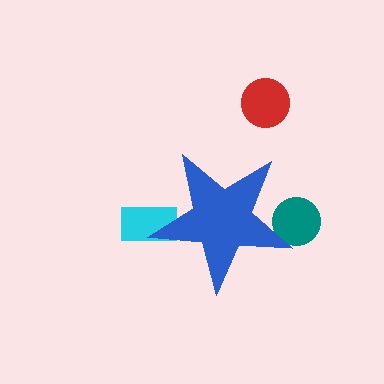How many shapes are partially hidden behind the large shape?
2 shapes are partially hidden.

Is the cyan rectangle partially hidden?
Yes, the cyan rectangle is partially hidden behind the blue star.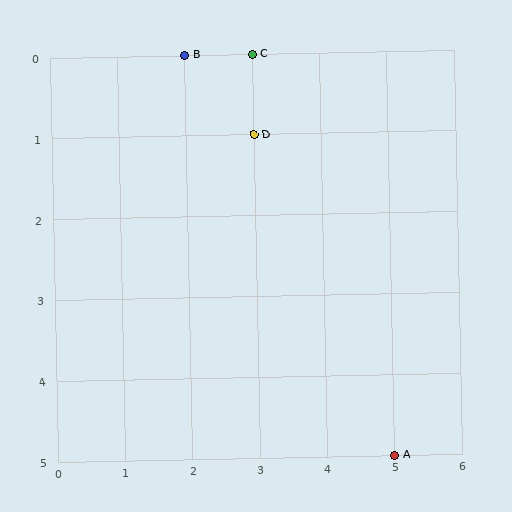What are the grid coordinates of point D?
Point D is at grid coordinates (3, 1).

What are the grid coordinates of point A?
Point A is at grid coordinates (5, 5).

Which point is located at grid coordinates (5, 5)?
Point A is at (5, 5).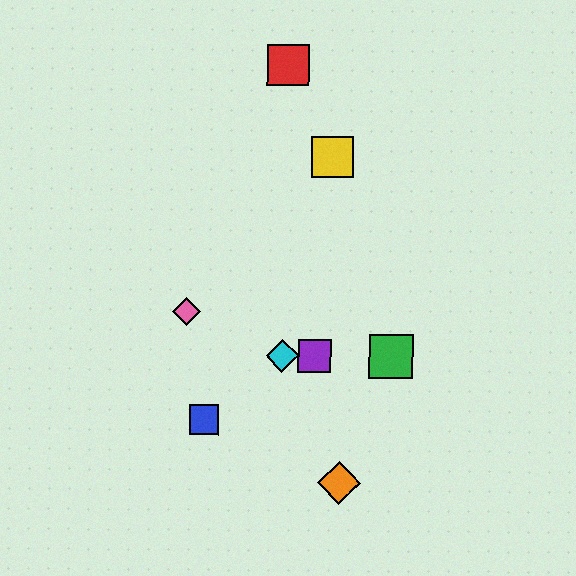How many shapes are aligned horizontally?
3 shapes (the green square, the purple square, the cyan diamond) are aligned horizontally.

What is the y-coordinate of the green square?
The green square is at y≈357.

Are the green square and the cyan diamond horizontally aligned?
Yes, both are at y≈357.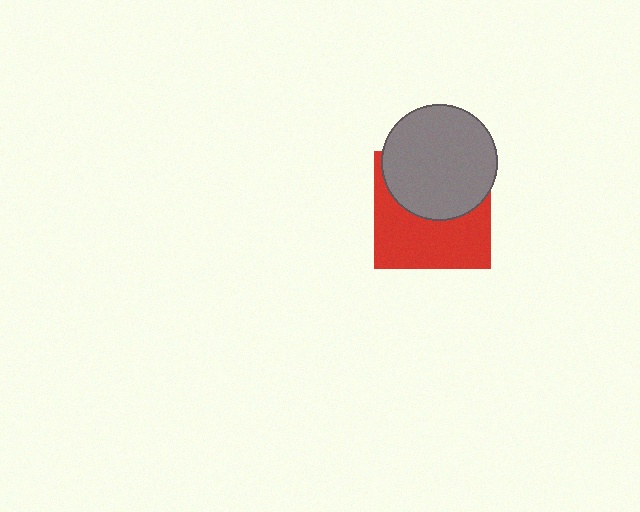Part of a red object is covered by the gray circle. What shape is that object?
It is a square.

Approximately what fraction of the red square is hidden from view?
Roughly 46% of the red square is hidden behind the gray circle.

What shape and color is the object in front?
The object in front is a gray circle.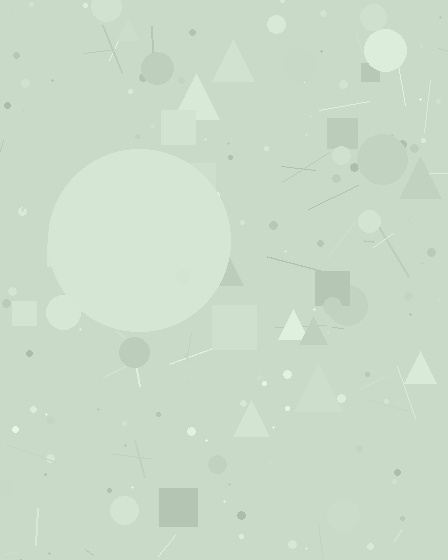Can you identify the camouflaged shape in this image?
The camouflaged shape is a circle.